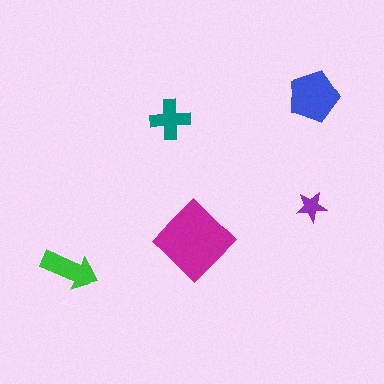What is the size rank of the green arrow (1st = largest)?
3rd.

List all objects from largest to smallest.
The magenta diamond, the blue pentagon, the green arrow, the teal cross, the purple star.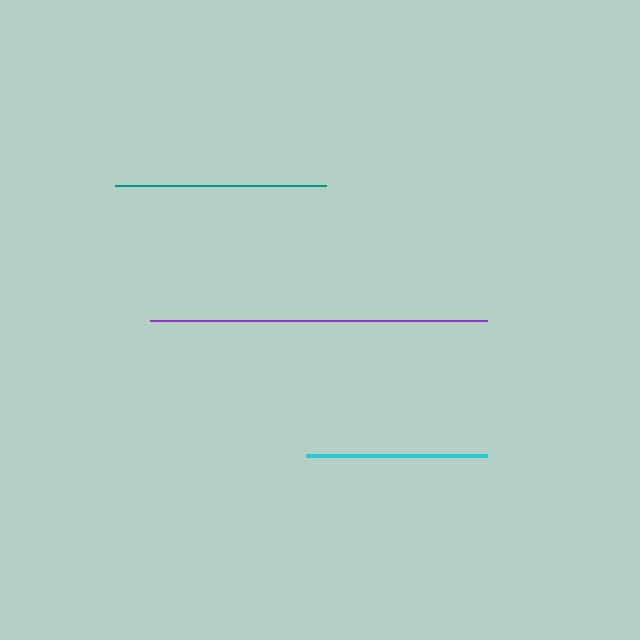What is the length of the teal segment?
The teal segment is approximately 211 pixels long.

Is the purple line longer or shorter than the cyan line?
The purple line is longer than the cyan line.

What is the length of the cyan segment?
The cyan segment is approximately 182 pixels long.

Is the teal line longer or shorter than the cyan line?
The teal line is longer than the cyan line.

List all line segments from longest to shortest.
From longest to shortest: purple, teal, cyan.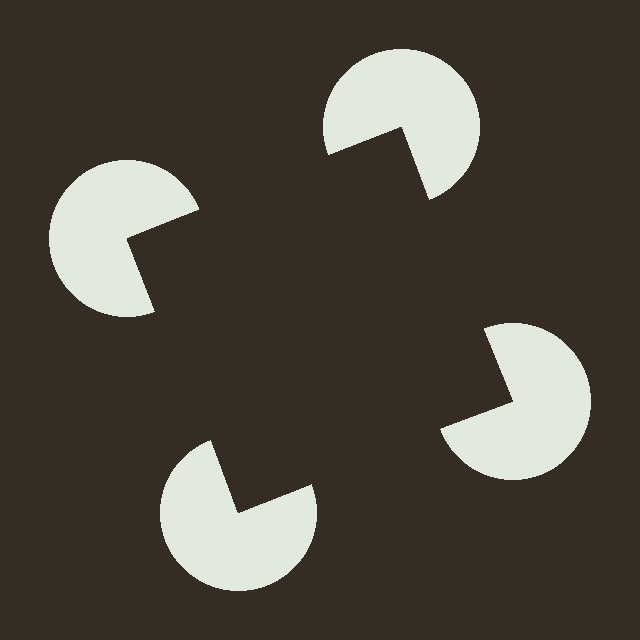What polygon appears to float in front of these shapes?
An illusory square — its edges are inferred from the aligned wedge cuts in the pac-man discs, not physically drawn.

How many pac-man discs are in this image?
There are 4 — one at each vertex of the illusory square.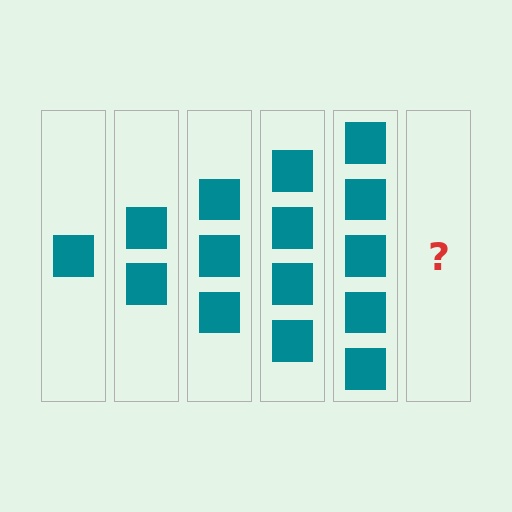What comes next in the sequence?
The next element should be 6 squares.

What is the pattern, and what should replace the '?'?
The pattern is that each step adds one more square. The '?' should be 6 squares.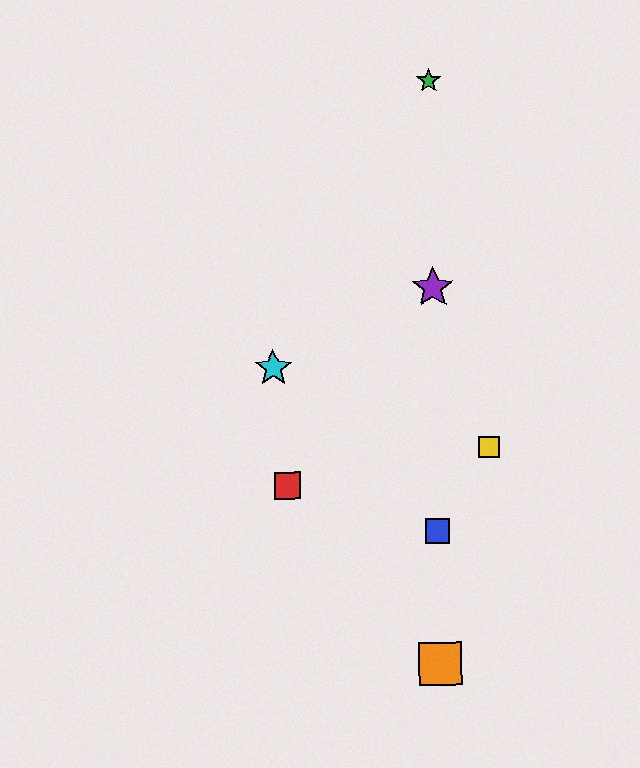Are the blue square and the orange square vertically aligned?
Yes, both are at x≈437.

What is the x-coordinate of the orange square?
The orange square is at x≈440.